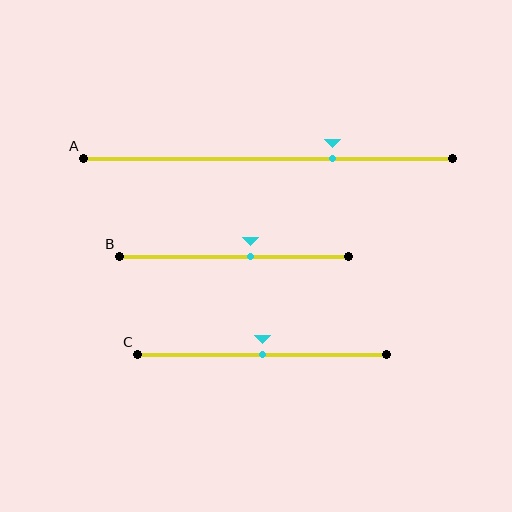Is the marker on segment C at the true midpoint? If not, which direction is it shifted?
Yes, the marker on segment C is at the true midpoint.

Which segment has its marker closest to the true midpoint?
Segment C has its marker closest to the true midpoint.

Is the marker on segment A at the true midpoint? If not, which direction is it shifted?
No, the marker on segment A is shifted to the right by about 17% of the segment length.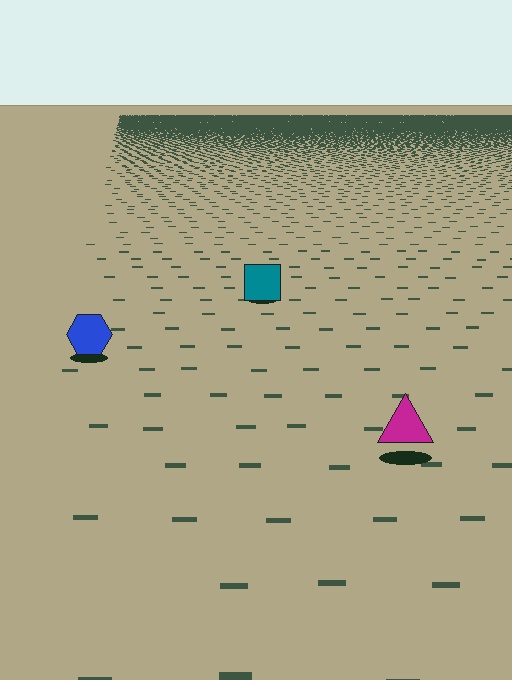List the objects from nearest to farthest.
From nearest to farthest: the magenta triangle, the blue hexagon, the teal square.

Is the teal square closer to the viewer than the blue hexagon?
No. The blue hexagon is closer — you can tell from the texture gradient: the ground texture is coarser near it.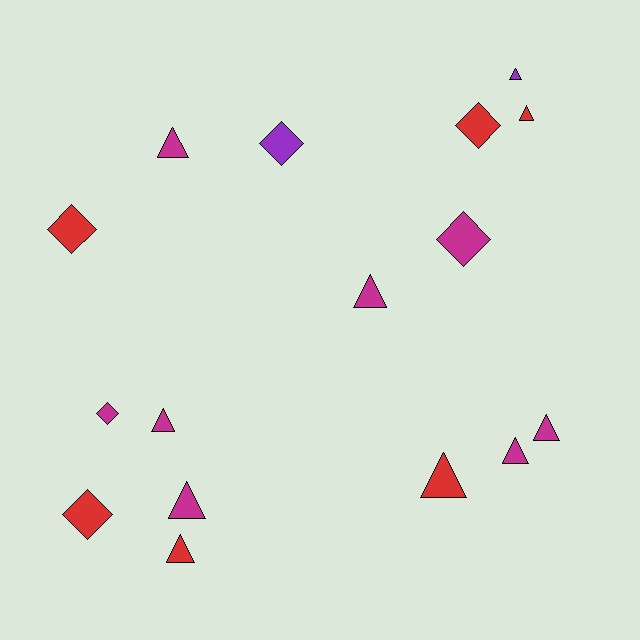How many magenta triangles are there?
There are 6 magenta triangles.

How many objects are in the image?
There are 16 objects.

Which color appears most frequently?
Magenta, with 8 objects.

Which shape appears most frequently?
Triangle, with 10 objects.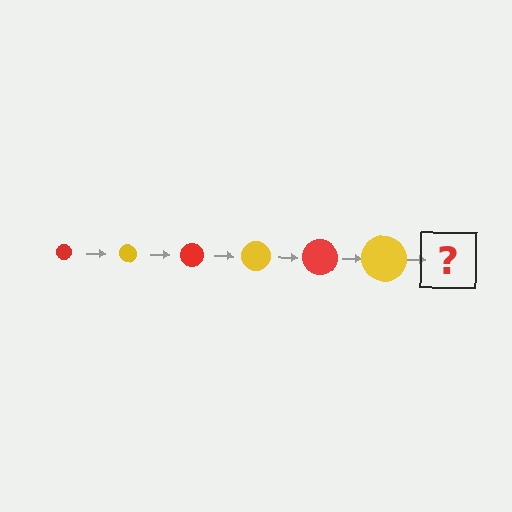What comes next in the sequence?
The next element should be a red circle, larger than the previous one.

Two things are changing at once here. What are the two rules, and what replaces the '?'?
The two rules are that the circle grows larger each step and the color cycles through red and yellow. The '?' should be a red circle, larger than the previous one.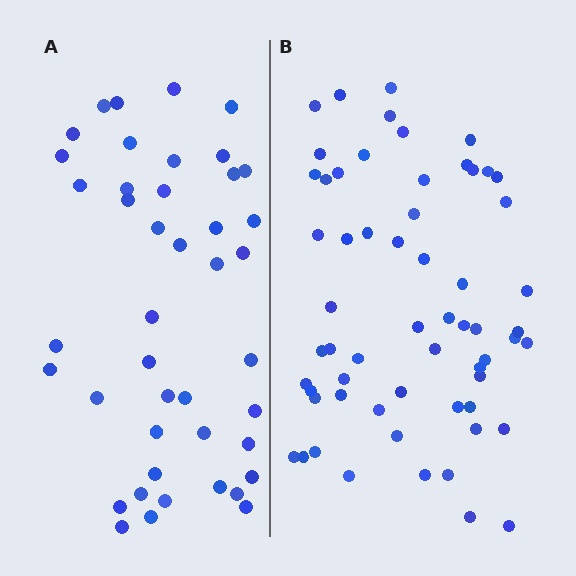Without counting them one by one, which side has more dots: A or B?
Region B (the right region) has more dots.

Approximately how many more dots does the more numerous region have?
Region B has approximately 15 more dots than region A.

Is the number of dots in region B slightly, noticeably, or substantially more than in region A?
Region B has noticeably more, but not dramatically so. The ratio is roughly 1.4 to 1.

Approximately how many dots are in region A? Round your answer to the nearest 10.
About 40 dots. (The exact count is 43, which rounds to 40.)